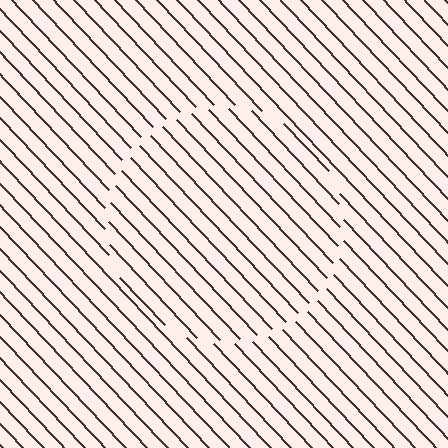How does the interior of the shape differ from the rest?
The interior of the shape contains the same grating, shifted by half a period — the contour is defined by the phase discontinuity where line-ends from the inner and outer gratings abut.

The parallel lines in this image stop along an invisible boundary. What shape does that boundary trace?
An illusory circle. The interior of the shape contains the same grating, shifted by half a period — the contour is defined by the phase discontinuity where line-ends from the inner and outer gratings abut.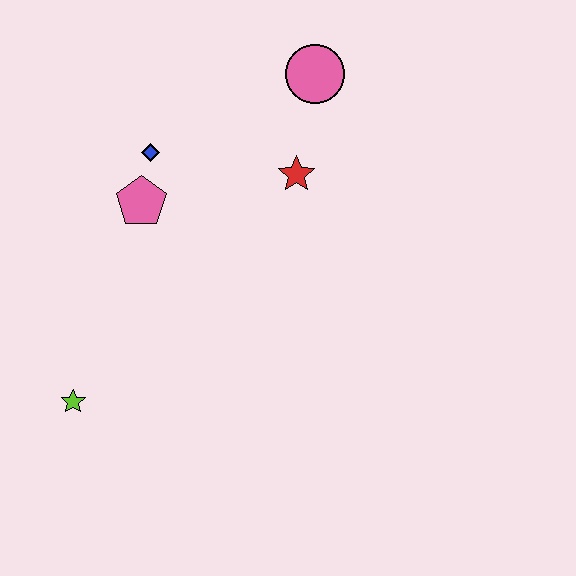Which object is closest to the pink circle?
The red star is closest to the pink circle.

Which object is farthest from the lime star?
The pink circle is farthest from the lime star.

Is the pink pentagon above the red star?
No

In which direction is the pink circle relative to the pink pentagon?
The pink circle is to the right of the pink pentagon.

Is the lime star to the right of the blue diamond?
No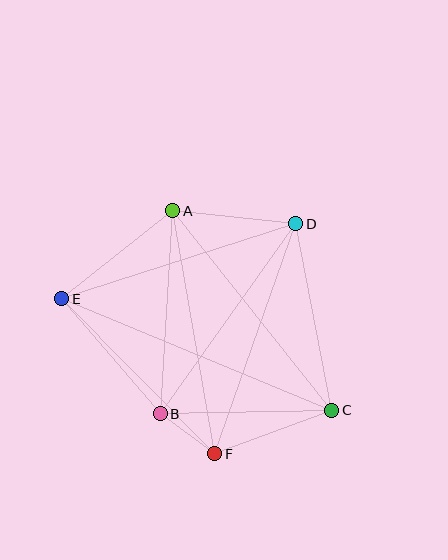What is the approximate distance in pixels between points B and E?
The distance between B and E is approximately 151 pixels.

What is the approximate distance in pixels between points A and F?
The distance between A and F is approximately 246 pixels.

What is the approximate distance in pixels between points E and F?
The distance between E and F is approximately 218 pixels.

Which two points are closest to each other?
Points B and F are closest to each other.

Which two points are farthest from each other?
Points C and E are farthest from each other.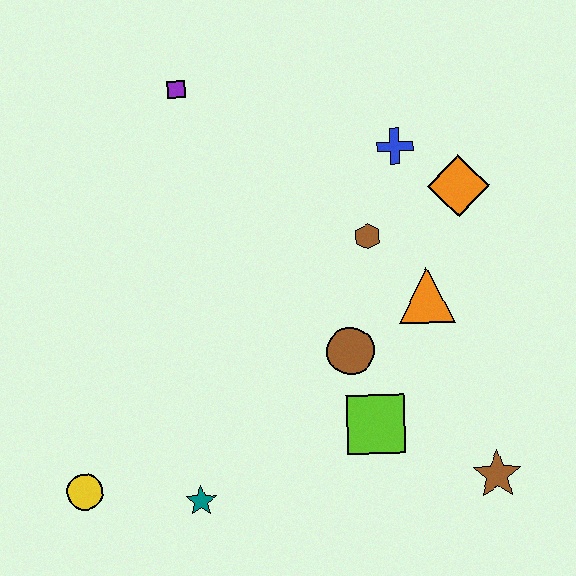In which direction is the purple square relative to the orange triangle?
The purple square is to the left of the orange triangle.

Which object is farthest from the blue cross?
The yellow circle is farthest from the blue cross.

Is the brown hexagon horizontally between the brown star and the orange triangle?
No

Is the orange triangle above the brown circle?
Yes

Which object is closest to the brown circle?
The lime square is closest to the brown circle.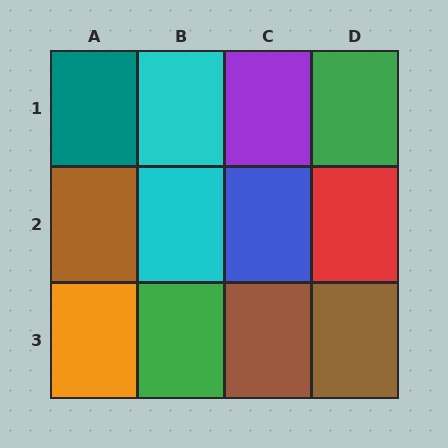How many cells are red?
1 cell is red.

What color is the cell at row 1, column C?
Purple.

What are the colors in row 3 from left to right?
Orange, green, brown, brown.